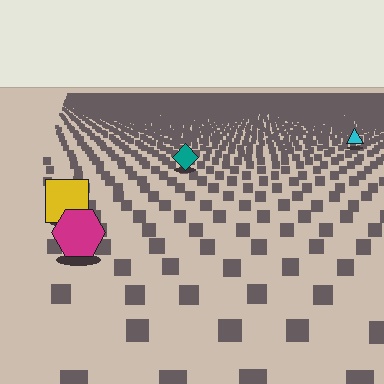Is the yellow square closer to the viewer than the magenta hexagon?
No. The magenta hexagon is closer — you can tell from the texture gradient: the ground texture is coarser near it.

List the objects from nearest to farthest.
From nearest to farthest: the magenta hexagon, the yellow square, the teal diamond, the cyan triangle.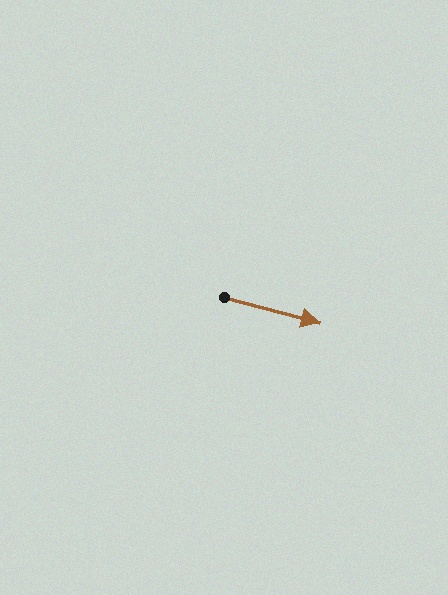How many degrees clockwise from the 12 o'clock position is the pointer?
Approximately 105 degrees.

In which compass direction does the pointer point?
East.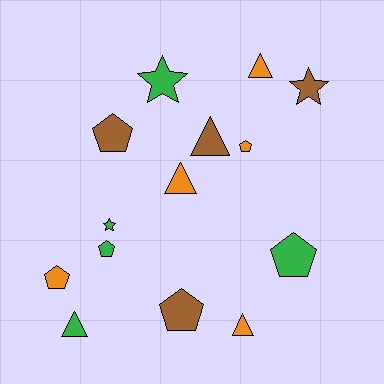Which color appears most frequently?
Green, with 5 objects.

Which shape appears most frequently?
Pentagon, with 6 objects.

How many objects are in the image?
There are 14 objects.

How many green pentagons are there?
There are 2 green pentagons.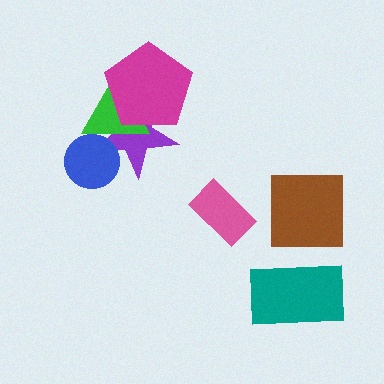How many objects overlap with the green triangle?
3 objects overlap with the green triangle.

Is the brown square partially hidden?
No, no other shape covers it.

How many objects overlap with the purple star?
3 objects overlap with the purple star.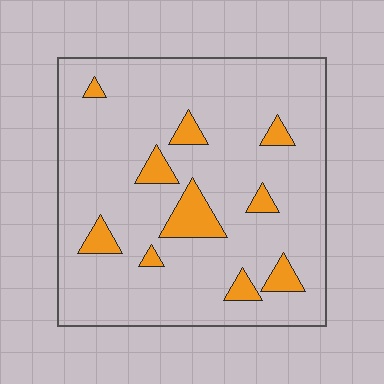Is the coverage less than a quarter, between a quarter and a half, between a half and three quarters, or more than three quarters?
Less than a quarter.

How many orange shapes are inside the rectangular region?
10.